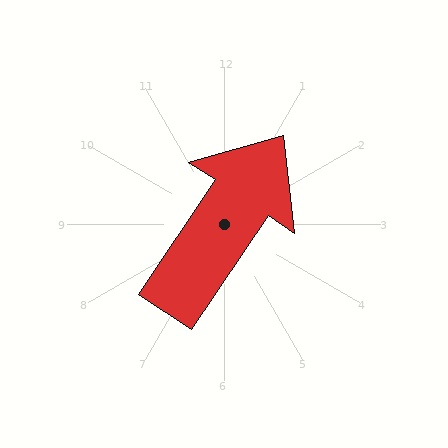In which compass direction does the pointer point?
Northeast.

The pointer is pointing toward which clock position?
Roughly 1 o'clock.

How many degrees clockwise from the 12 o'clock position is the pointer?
Approximately 34 degrees.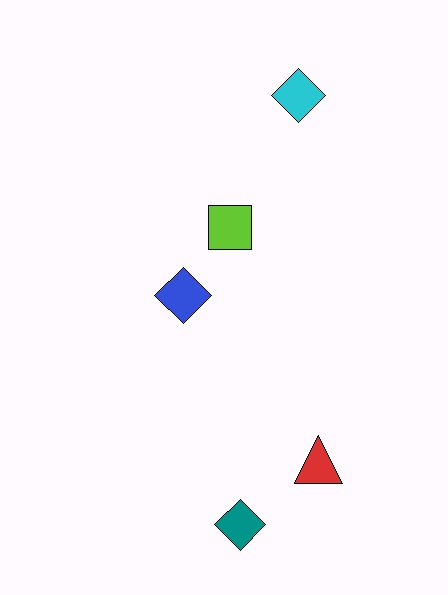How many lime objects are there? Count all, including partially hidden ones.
There is 1 lime object.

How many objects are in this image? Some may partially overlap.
There are 5 objects.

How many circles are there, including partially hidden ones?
There are no circles.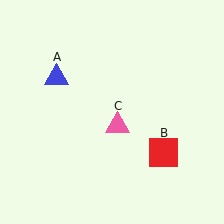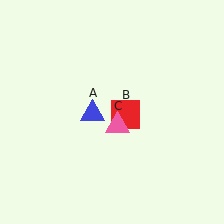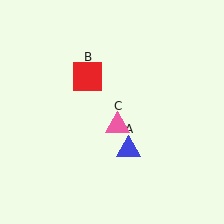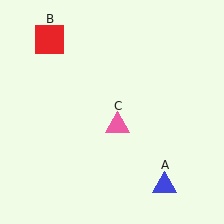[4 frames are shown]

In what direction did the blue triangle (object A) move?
The blue triangle (object A) moved down and to the right.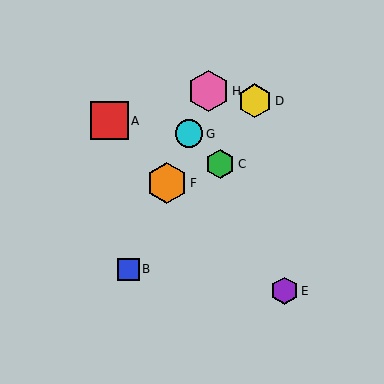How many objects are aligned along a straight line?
4 objects (B, F, G, H) are aligned along a straight line.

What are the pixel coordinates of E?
Object E is at (285, 291).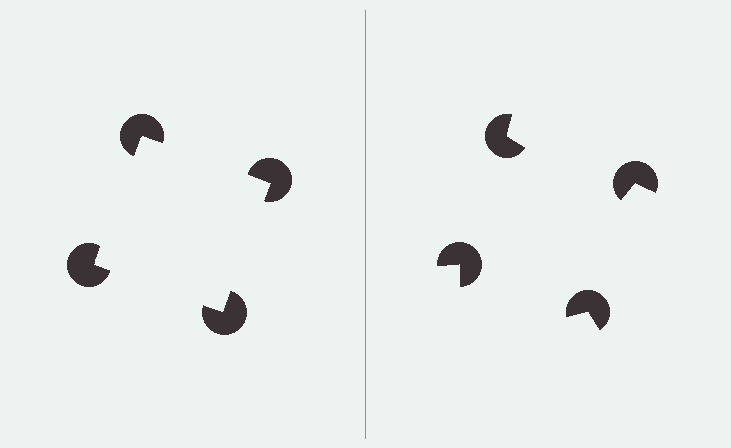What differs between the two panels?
The pac-man discs are positioned identically on both sides; only the wedge orientations differ. On the left they align to a square; on the right they are misaligned.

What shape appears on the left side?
An illusory square.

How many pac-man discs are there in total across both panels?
8 — 4 on each side.